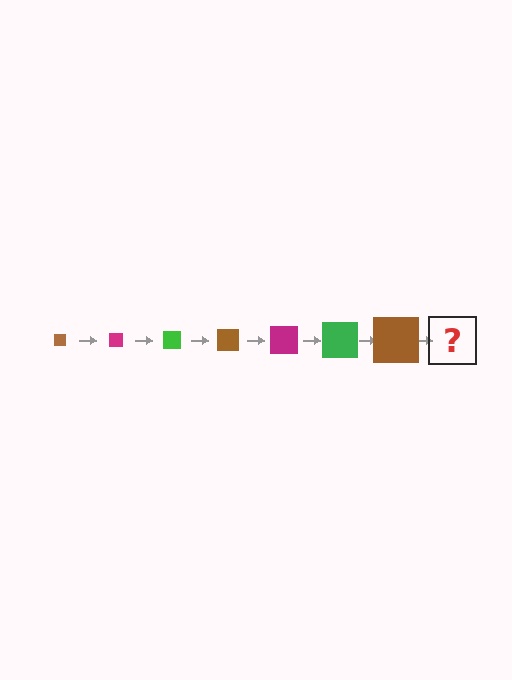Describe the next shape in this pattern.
It should be a magenta square, larger than the previous one.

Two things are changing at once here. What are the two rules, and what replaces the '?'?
The two rules are that the square grows larger each step and the color cycles through brown, magenta, and green. The '?' should be a magenta square, larger than the previous one.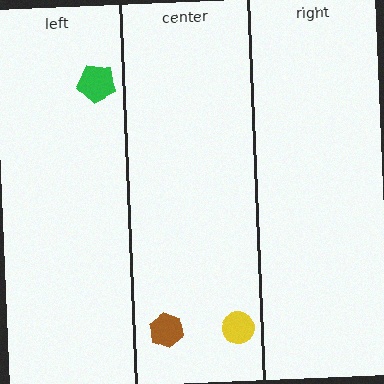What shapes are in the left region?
The green pentagon.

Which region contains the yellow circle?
The center region.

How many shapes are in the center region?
2.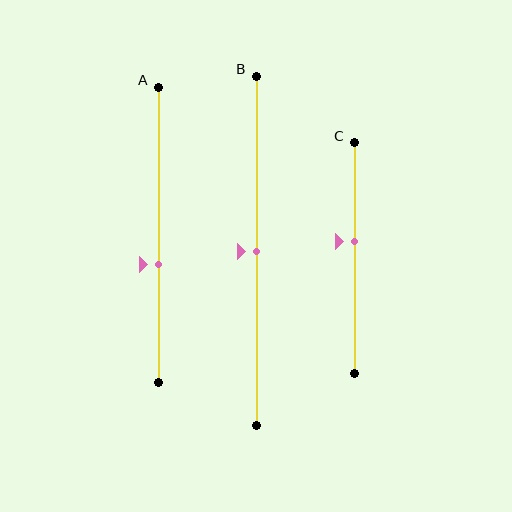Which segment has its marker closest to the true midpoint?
Segment B has its marker closest to the true midpoint.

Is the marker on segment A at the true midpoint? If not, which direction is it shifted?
No, the marker on segment A is shifted downward by about 10% of the segment length.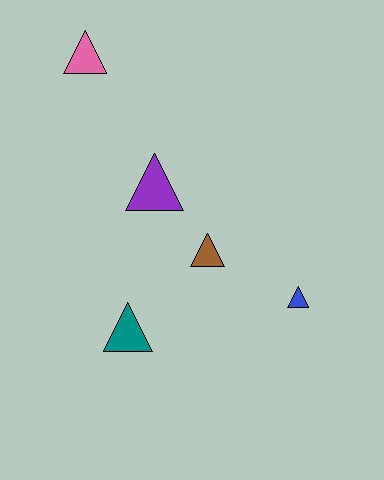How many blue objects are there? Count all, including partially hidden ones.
There is 1 blue object.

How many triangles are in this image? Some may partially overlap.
There are 5 triangles.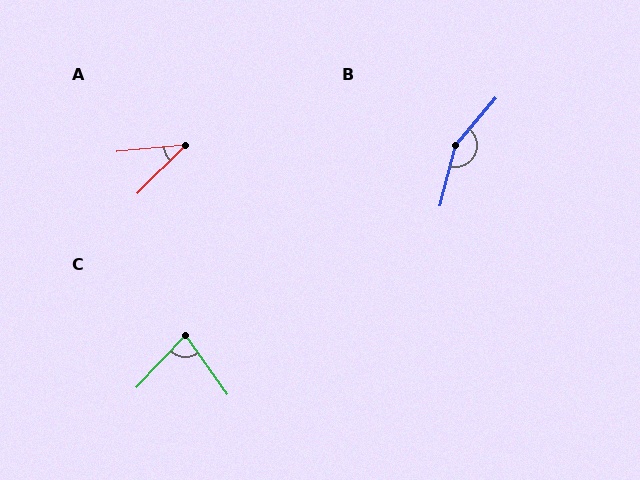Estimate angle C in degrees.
Approximately 79 degrees.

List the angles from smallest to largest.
A (40°), C (79°), B (155°).